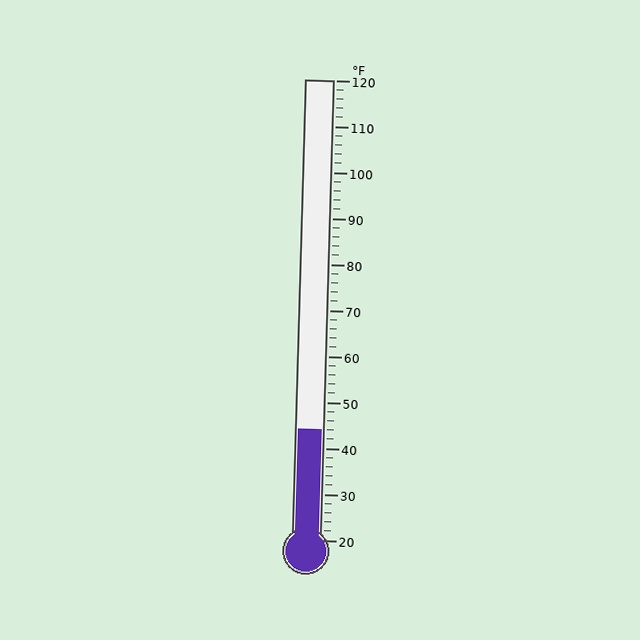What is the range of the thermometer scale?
The thermometer scale ranges from 20°F to 120°F.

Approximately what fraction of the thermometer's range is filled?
The thermometer is filled to approximately 25% of its range.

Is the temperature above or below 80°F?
The temperature is below 80°F.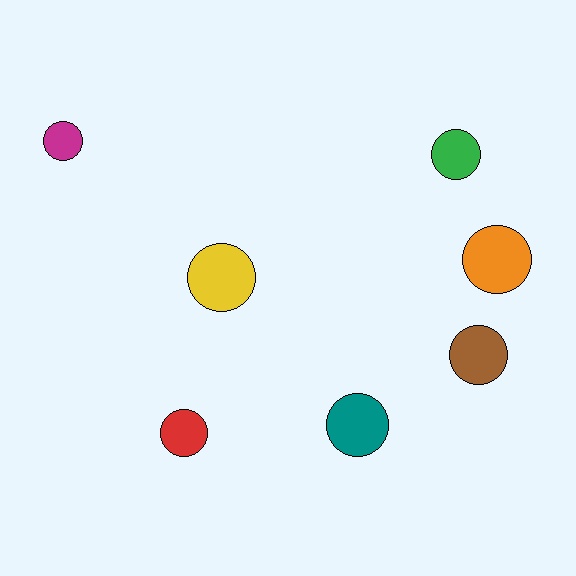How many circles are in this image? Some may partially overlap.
There are 7 circles.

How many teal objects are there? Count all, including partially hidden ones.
There is 1 teal object.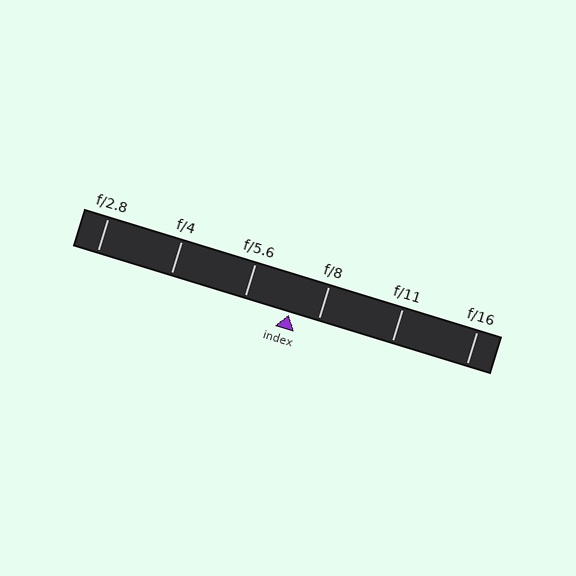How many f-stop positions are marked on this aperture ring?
There are 6 f-stop positions marked.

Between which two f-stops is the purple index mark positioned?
The index mark is between f/5.6 and f/8.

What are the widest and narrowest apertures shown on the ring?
The widest aperture shown is f/2.8 and the narrowest is f/16.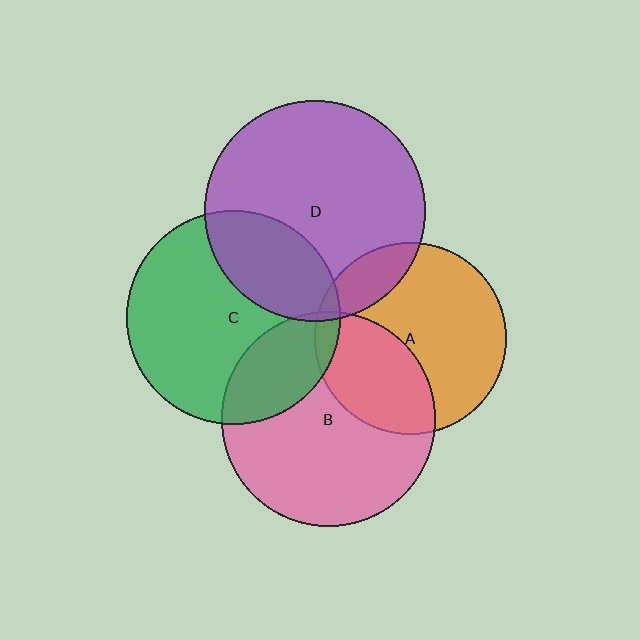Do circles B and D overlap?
Yes.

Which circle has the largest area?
Circle D (purple).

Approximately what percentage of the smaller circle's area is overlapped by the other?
Approximately 5%.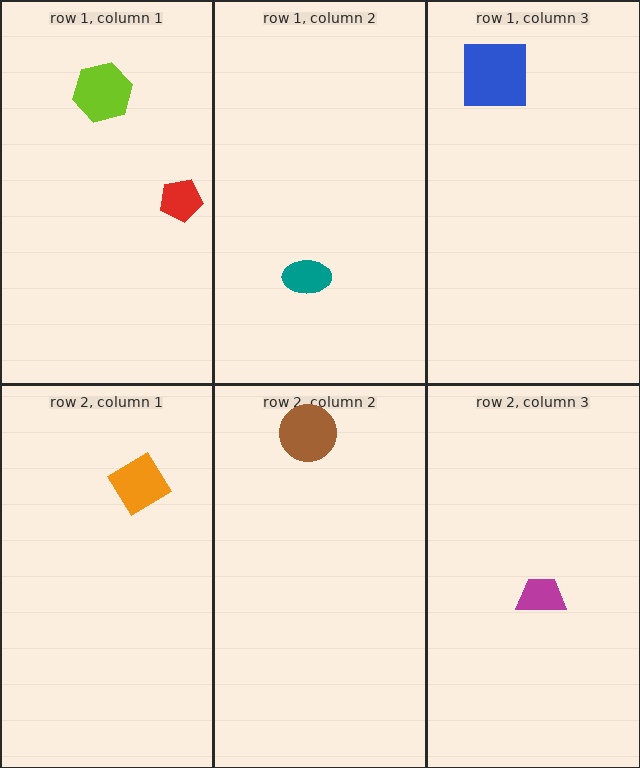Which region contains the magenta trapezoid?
The row 2, column 3 region.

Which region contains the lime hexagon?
The row 1, column 1 region.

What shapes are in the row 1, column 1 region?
The red pentagon, the lime hexagon.